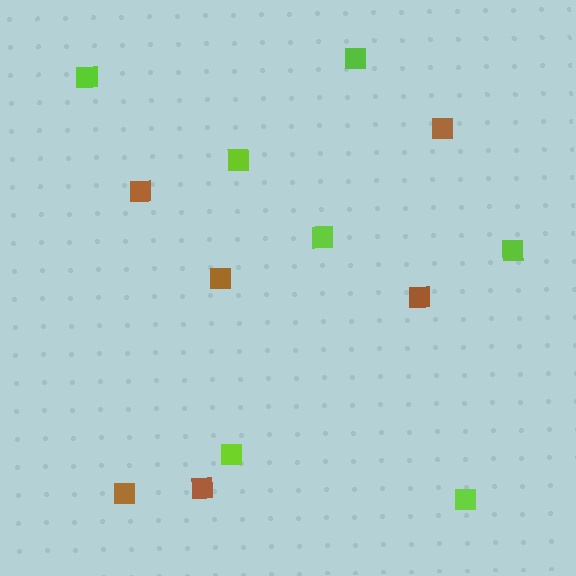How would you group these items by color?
There are 2 groups: one group of brown squares (6) and one group of lime squares (7).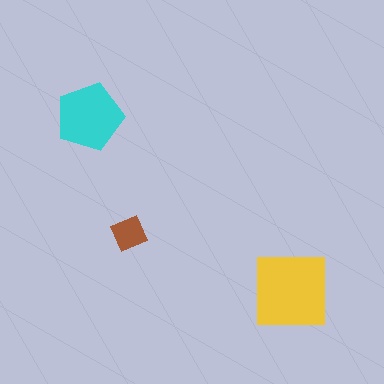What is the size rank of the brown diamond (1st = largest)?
3rd.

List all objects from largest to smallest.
The yellow square, the cyan pentagon, the brown diamond.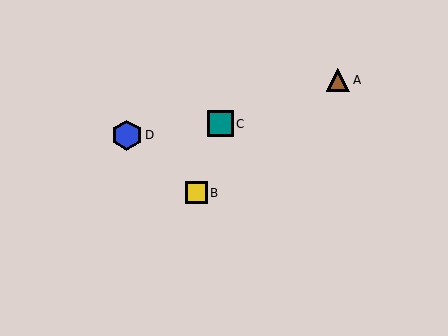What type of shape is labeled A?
Shape A is a brown triangle.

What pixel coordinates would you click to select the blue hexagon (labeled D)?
Click at (127, 135) to select the blue hexagon D.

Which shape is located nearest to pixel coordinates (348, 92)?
The brown triangle (labeled A) at (338, 80) is nearest to that location.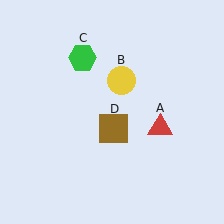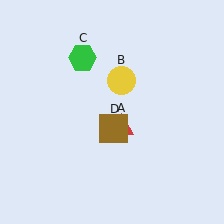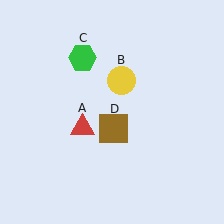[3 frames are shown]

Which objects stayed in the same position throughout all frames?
Yellow circle (object B) and green hexagon (object C) and brown square (object D) remained stationary.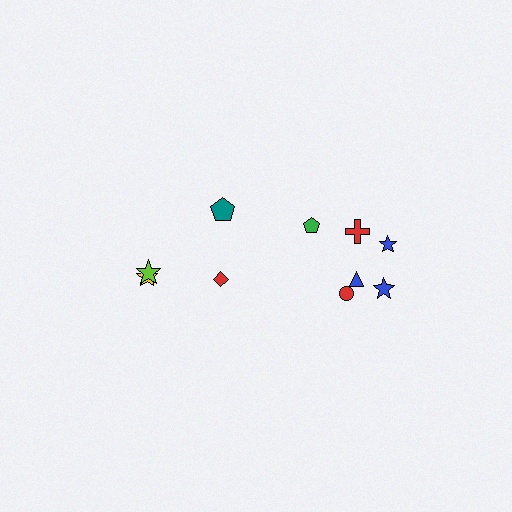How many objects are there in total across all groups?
There are 10 objects.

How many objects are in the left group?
There are 4 objects.